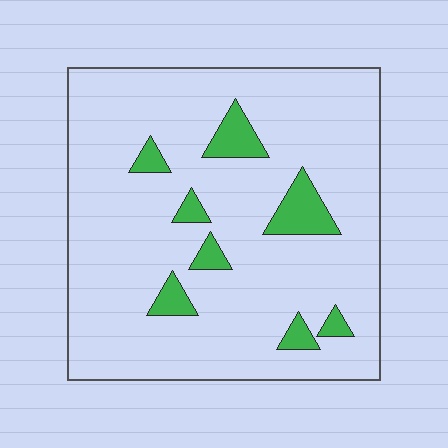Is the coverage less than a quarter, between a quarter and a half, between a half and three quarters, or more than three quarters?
Less than a quarter.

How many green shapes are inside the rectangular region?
8.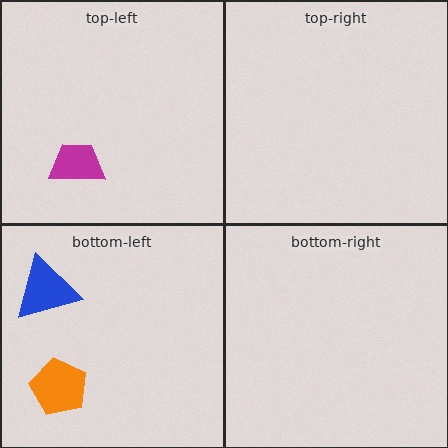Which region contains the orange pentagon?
The bottom-left region.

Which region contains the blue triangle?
The bottom-left region.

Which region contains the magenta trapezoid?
The top-left region.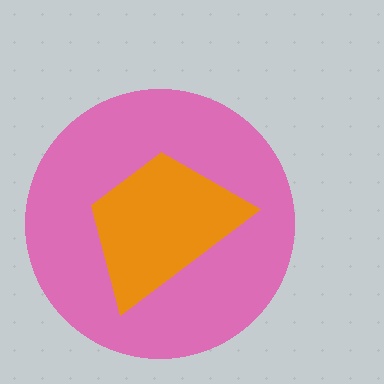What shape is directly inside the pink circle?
The orange trapezoid.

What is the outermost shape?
The pink circle.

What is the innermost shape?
The orange trapezoid.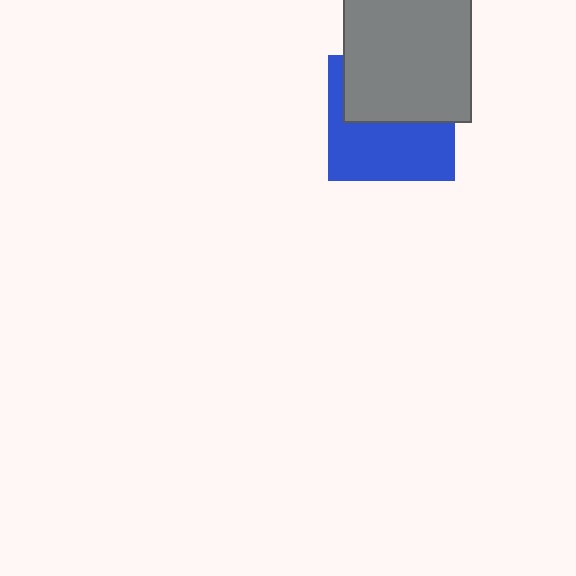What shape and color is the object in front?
The object in front is a gray square.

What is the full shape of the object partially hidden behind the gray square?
The partially hidden object is a blue square.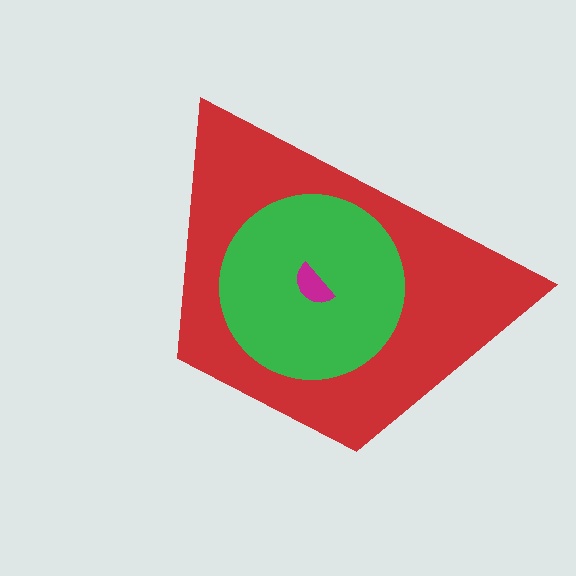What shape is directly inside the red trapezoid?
The green circle.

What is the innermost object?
The magenta semicircle.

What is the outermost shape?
The red trapezoid.